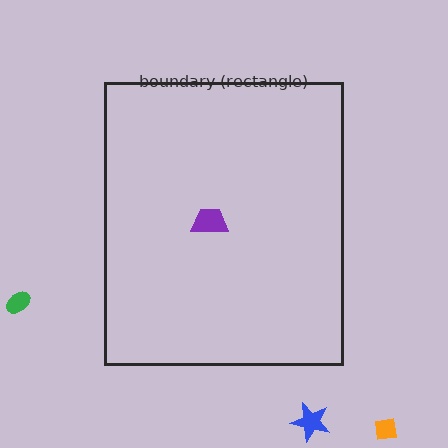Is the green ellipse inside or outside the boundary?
Outside.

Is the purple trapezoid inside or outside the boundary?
Inside.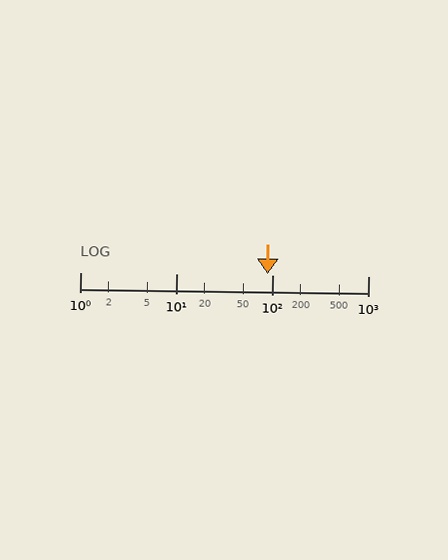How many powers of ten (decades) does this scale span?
The scale spans 3 decades, from 1 to 1000.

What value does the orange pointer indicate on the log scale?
The pointer indicates approximately 89.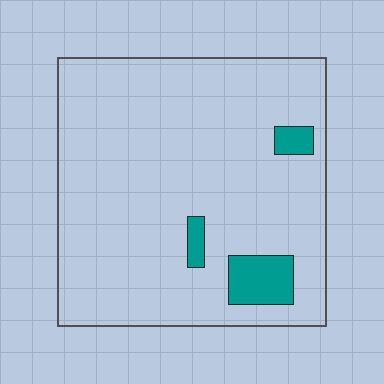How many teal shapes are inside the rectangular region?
3.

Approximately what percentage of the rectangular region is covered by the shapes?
Approximately 5%.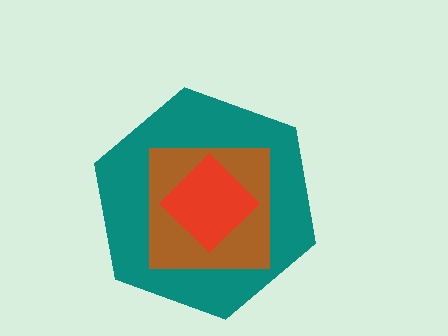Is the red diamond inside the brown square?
Yes.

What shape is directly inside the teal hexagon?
The brown square.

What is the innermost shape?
The red diamond.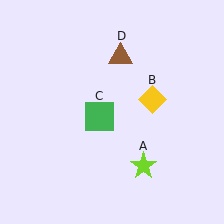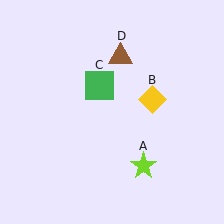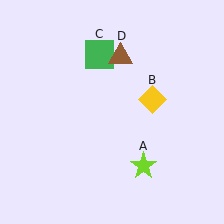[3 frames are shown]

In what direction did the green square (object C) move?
The green square (object C) moved up.